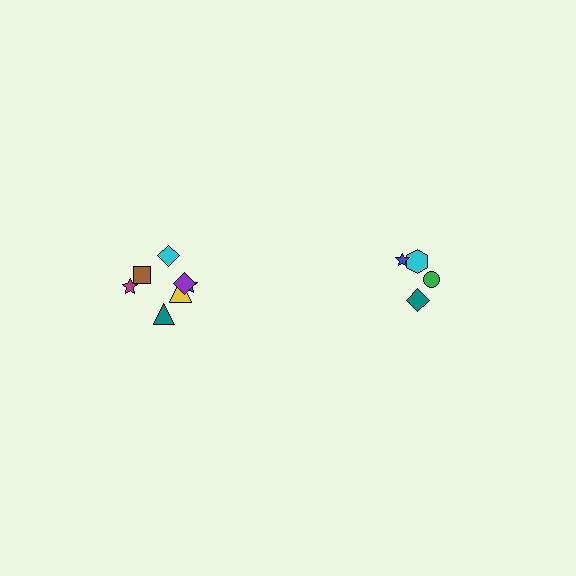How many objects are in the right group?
There are 4 objects.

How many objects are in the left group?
There are 7 objects.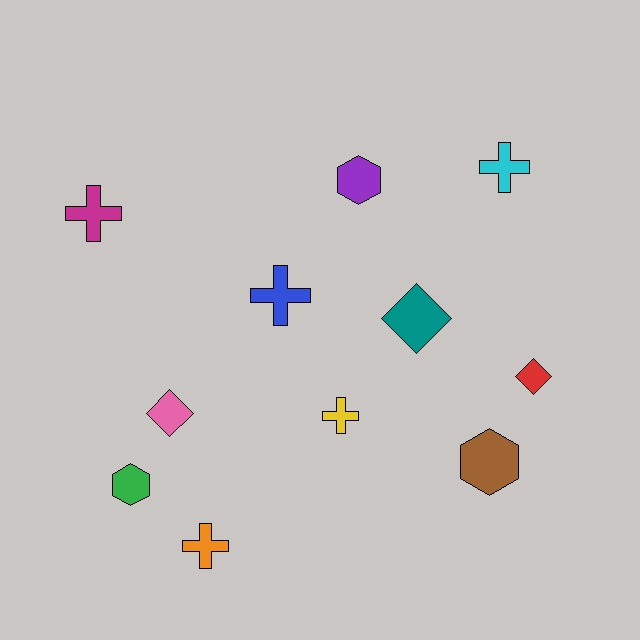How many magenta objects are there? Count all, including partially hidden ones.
There is 1 magenta object.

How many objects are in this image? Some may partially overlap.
There are 11 objects.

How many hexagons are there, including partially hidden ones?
There are 3 hexagons.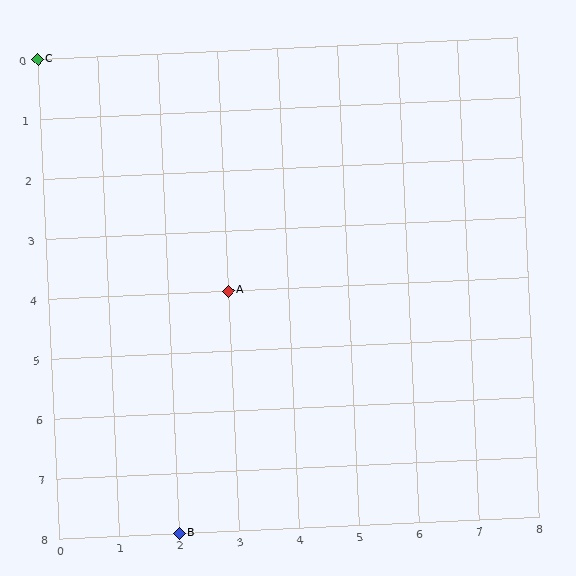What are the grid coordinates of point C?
Point C is at grid coordinates (0, 0).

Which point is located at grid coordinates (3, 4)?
Point A is at (3, 4).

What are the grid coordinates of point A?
Point A is at grid coordinates (3, 4).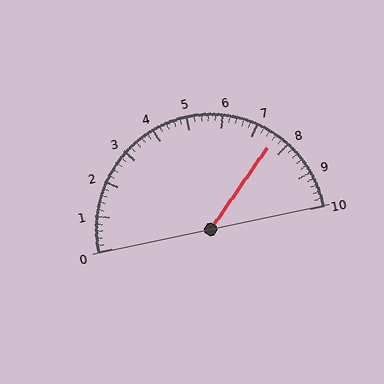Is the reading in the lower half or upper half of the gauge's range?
The reading is in the upper half of the range (0 to 10).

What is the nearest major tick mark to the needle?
The nearest major tick mark is 8.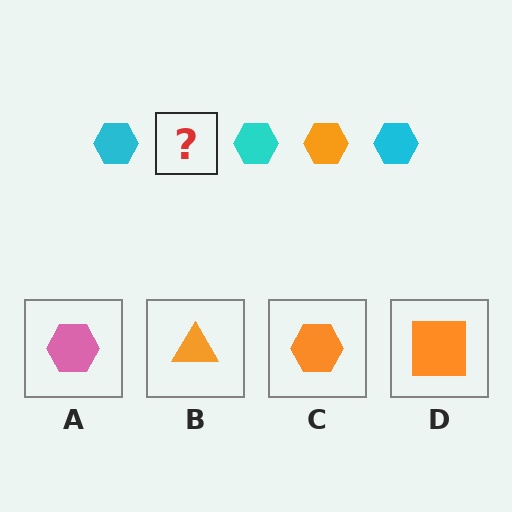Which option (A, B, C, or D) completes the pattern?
C.